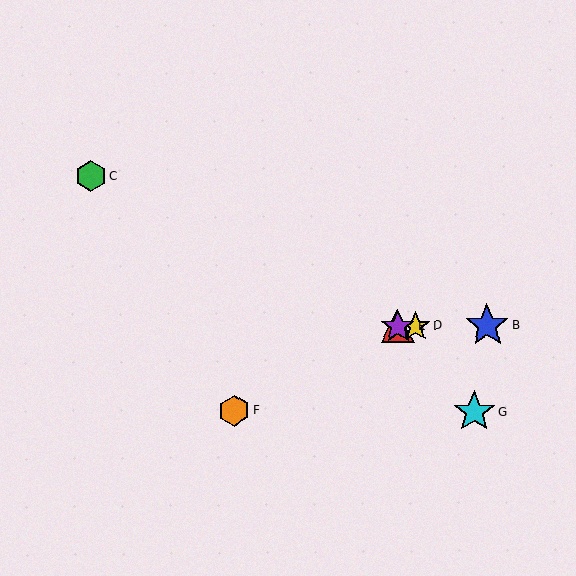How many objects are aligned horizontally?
4 objects (A, B, D, E) are aligned horizontally.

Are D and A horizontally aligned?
Yes, both are at y≈326.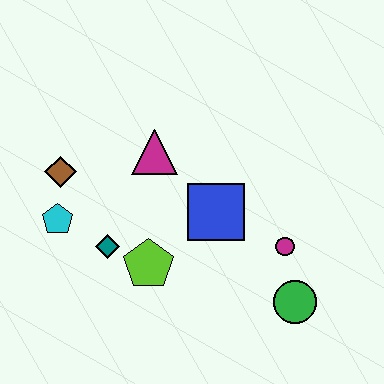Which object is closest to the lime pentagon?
The teal diamond is closest to the lime pentagon.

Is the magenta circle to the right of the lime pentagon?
Yes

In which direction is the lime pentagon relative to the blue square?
The lime pentagon is to the left of the blue square.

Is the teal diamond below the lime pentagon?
No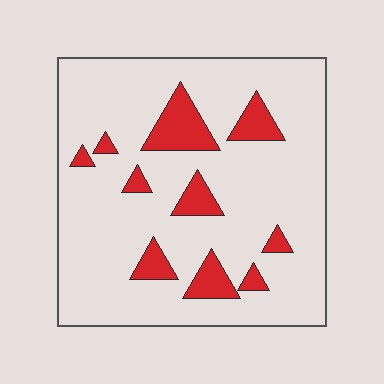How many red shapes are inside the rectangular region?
10.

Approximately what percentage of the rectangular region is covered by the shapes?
Approximately 15%.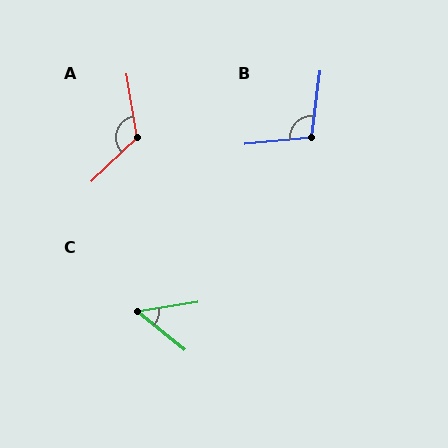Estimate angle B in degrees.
Approximately 103 degrees.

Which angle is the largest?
A, at approximately 124 degrees.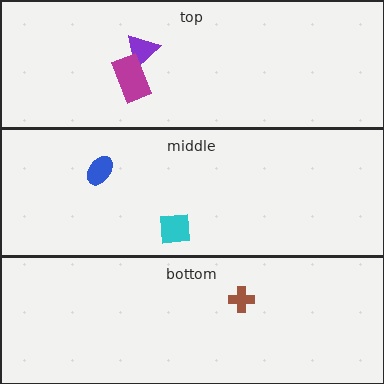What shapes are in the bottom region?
The brown cross.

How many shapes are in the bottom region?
1.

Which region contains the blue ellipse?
The middle region.